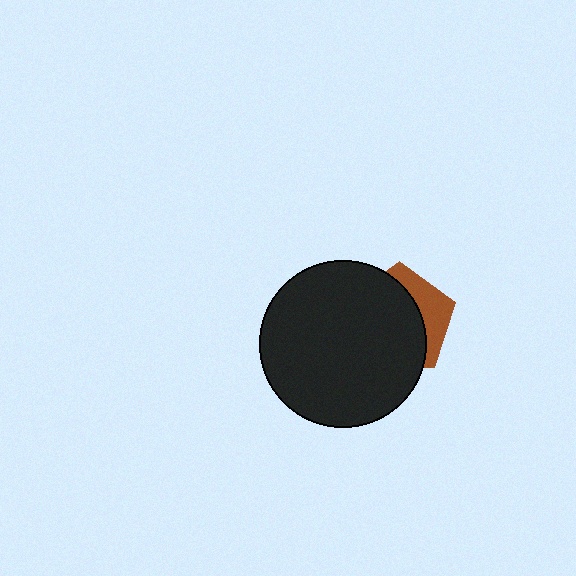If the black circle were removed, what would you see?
You would see the complete brown pentagon.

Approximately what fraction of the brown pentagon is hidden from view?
Roughly 70% of the brown pentagon is hidden behind the black circle.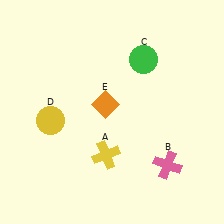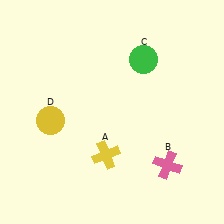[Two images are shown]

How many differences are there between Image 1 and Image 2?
There is 1 difference between the two images.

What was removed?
The orange diamond (E) was removed in Image 2.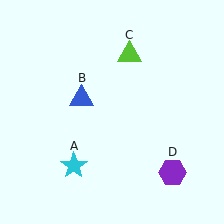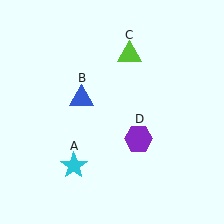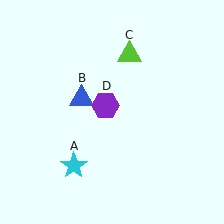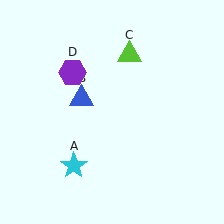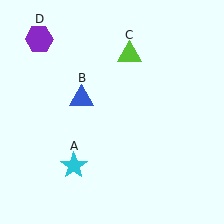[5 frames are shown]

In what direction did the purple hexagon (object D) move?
The purple hexagon (object D) moved up and to the left.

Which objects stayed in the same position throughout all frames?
Cyan star (object A) and blue triangle (object B) and lime triangle (object C) remained stationary.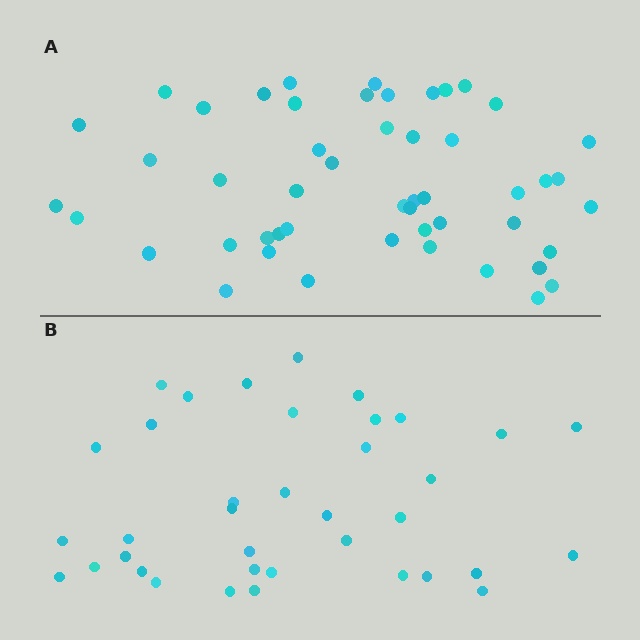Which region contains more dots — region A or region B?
Region A (the top region) has more dots.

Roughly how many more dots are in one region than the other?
Region A has approximately 15 more dots than region B.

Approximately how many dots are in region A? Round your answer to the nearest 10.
About 50 dots.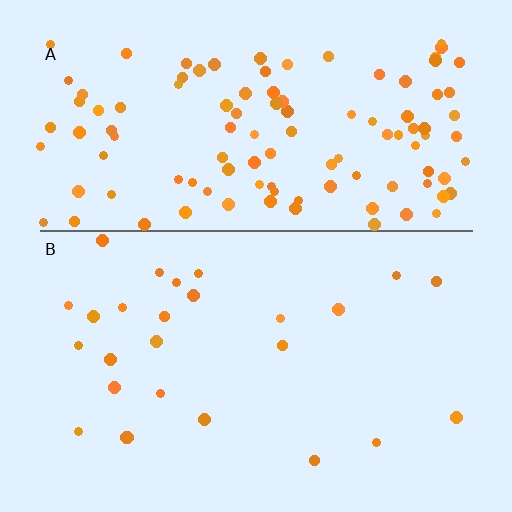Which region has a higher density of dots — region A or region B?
A (the top).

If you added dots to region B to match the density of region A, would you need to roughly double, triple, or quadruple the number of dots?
Approximately quadruple.